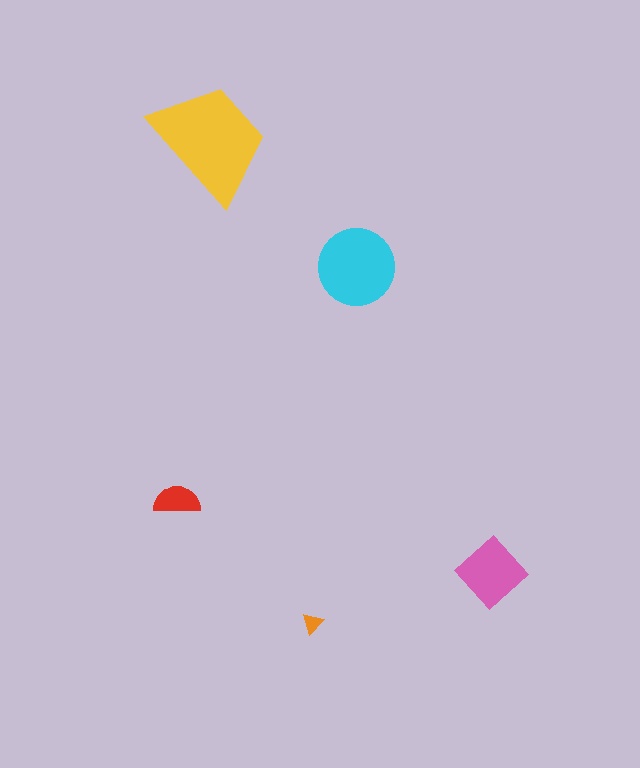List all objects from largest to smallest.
The yellow trapezoid, the cyan circle, the pink diamond, the red semicircle, the orange triangle.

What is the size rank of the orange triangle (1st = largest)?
5th.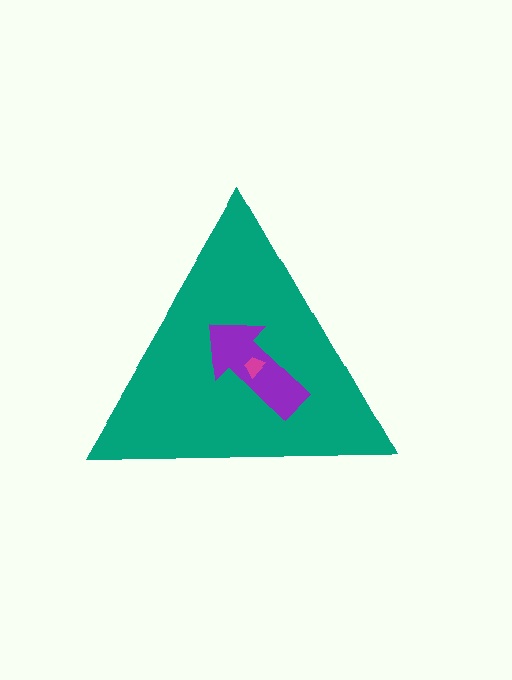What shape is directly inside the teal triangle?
The purple arrow.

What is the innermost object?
The magenta trapezoid.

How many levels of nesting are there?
3.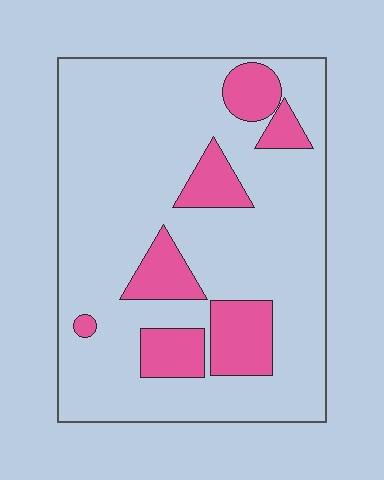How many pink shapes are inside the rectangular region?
7.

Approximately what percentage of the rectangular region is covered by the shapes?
Approximately 20%.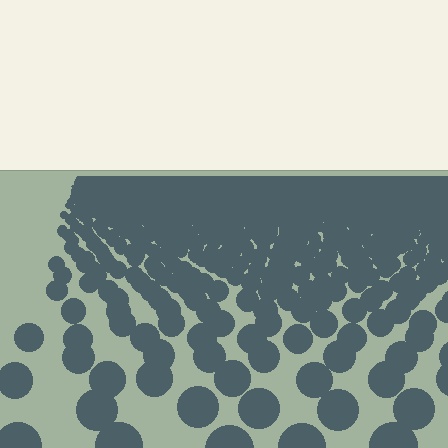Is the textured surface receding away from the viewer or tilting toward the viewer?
The surface is receding away from the viewer. Texture elements get smaller and denser toward the top.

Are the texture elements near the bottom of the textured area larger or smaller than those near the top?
Larger. Near the bottom, elements are closer to the viewer and appear at a bigger on-screen size.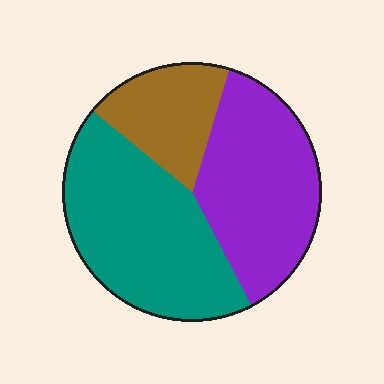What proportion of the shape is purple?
Purple takes up about three eighths (3/8) of the shape.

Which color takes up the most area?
Teal, at roughly 45%.